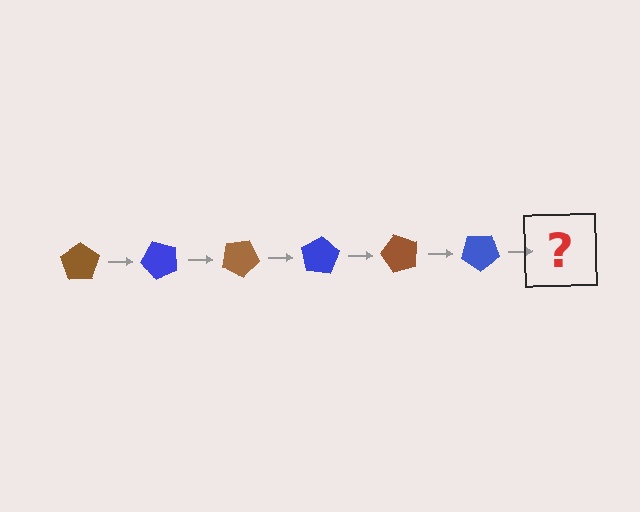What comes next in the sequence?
The next element should be a brown pentagon, rotated 300 degrees from the start.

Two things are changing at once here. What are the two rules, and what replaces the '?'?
The two rules are that it rotates 50 degrees each step and the color cycles through brown and blue. The '?' should be a brown pentagon, rotated 300 degrees from the start.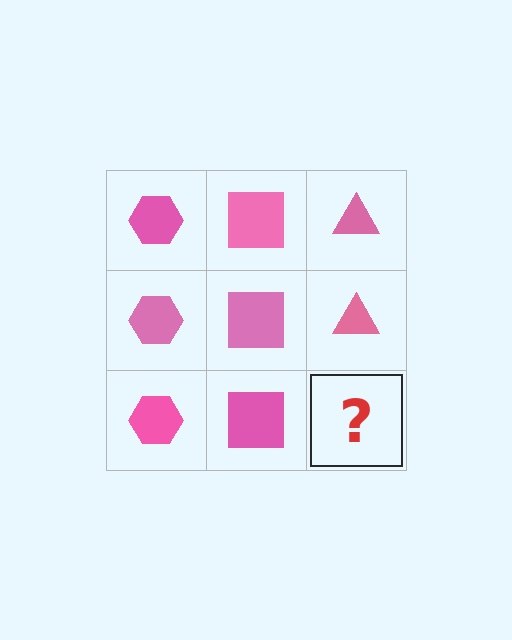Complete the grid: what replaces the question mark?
The question mark should be replaced with a pink triangle.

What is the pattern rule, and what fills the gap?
The rule is that each column has a consistent shape. The gap should be filled with a pink triangle.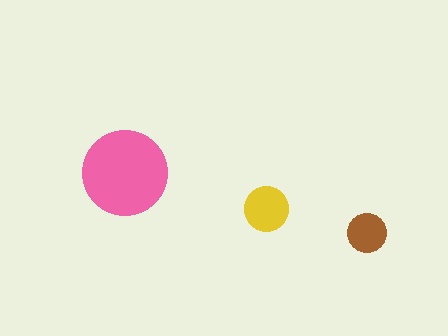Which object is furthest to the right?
The brown circle is rightmost.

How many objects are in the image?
There are 3 objects in the image.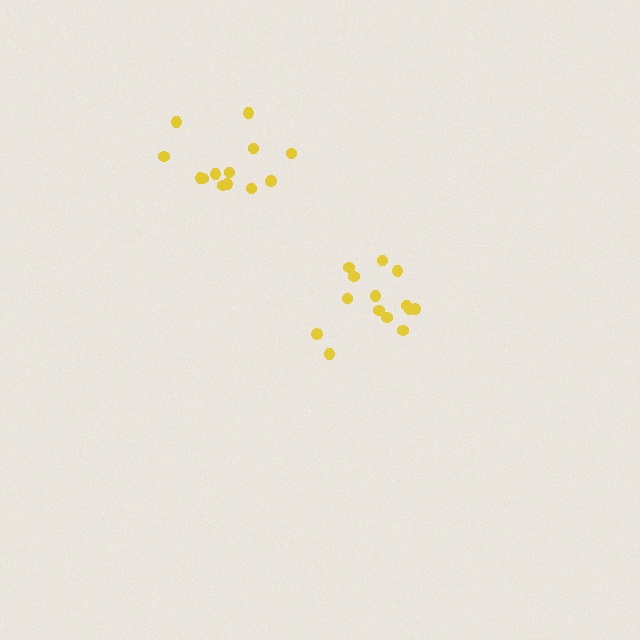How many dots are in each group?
Group 1: 13 dots, Group 2: 14 dots (27 total).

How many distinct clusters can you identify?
There are 2 distinct clusters.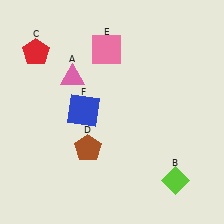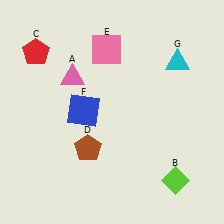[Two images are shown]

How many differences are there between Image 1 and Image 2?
There is 1 difference between the two images.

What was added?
A cyan triangle (G) was added in Image 2.